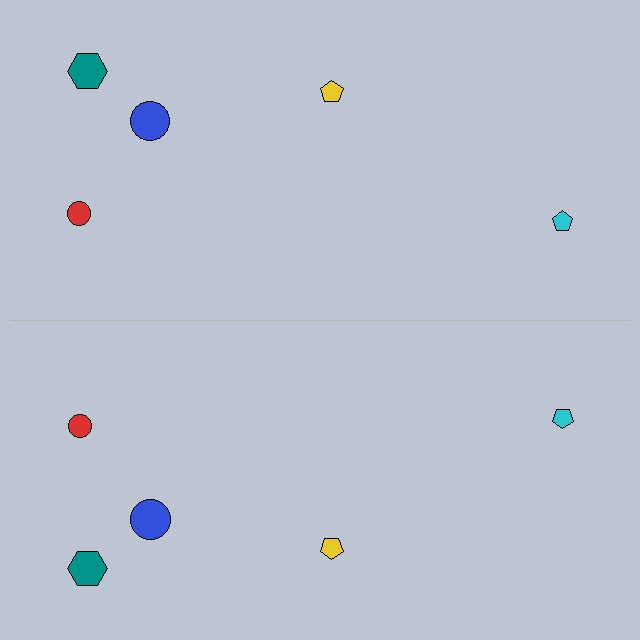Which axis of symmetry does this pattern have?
The pattern has a horizontal axis of symmetry running through the center of the image.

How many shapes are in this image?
There are 10 shapes in this image.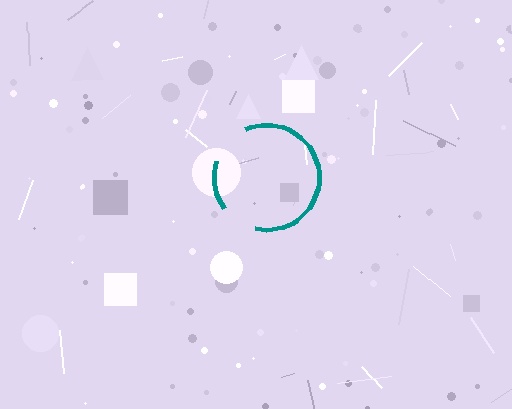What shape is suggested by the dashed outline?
The dashed outline suggests a circle.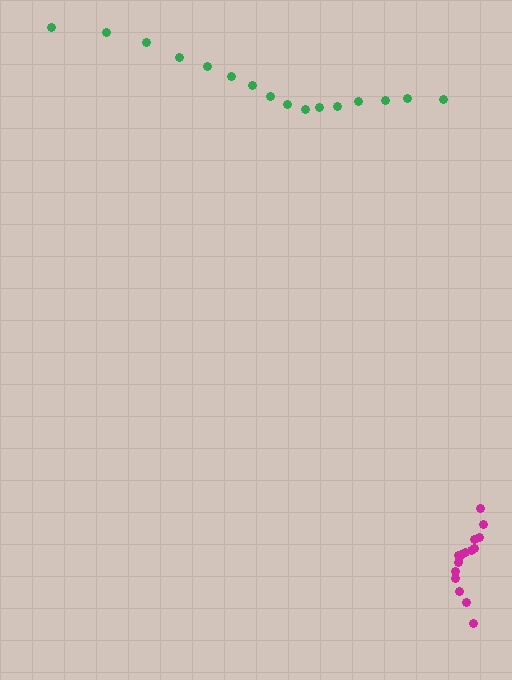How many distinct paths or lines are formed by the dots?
There are 2 distinct paths.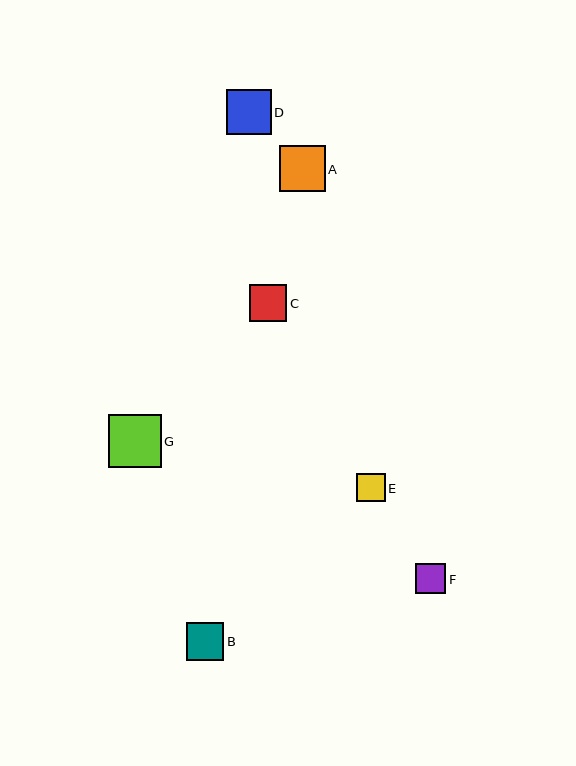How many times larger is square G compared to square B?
Square G is approximately 1.4 times the size of square B.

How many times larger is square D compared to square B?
Square D is approximately 1.2 times the size of square B.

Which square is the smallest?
Square E is the smallest with a size of approximately 29 pixels.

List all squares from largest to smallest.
From largest to smallest: G, A, D, C, B, F, E.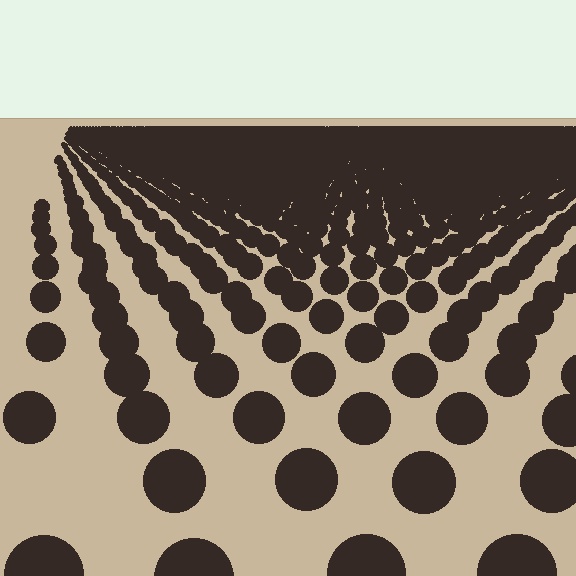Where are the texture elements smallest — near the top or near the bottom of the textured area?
Near the top.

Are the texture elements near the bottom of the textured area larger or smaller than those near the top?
Larger. Near the bottom, elements are closer to the viewer and appear at a bigger on-screen size.